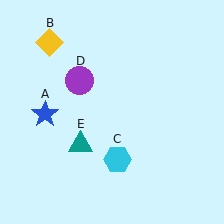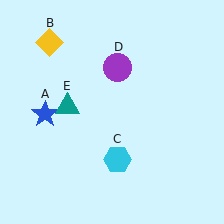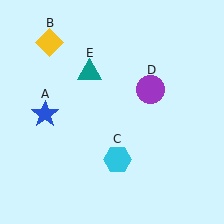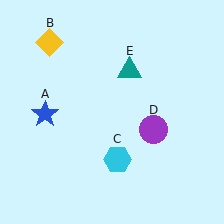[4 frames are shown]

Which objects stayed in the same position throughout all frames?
Blue star (object A) and yellow diamond (object B) and cyan hexagon (object C) remained stationary.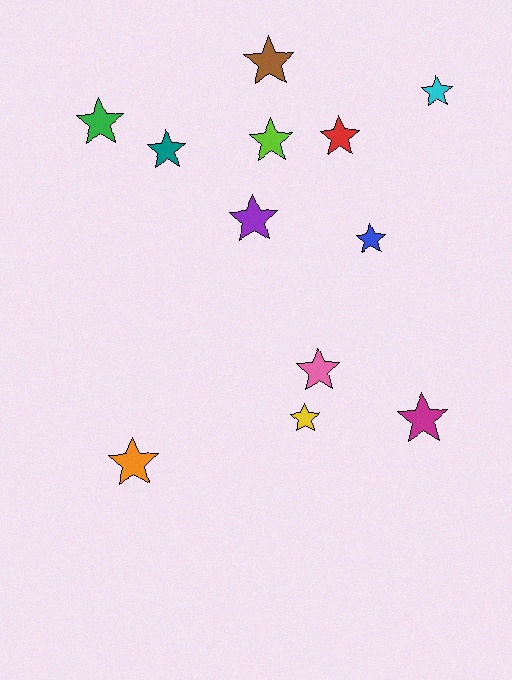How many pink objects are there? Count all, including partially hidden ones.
There is 1 pink object.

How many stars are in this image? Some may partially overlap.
There are 12 stars.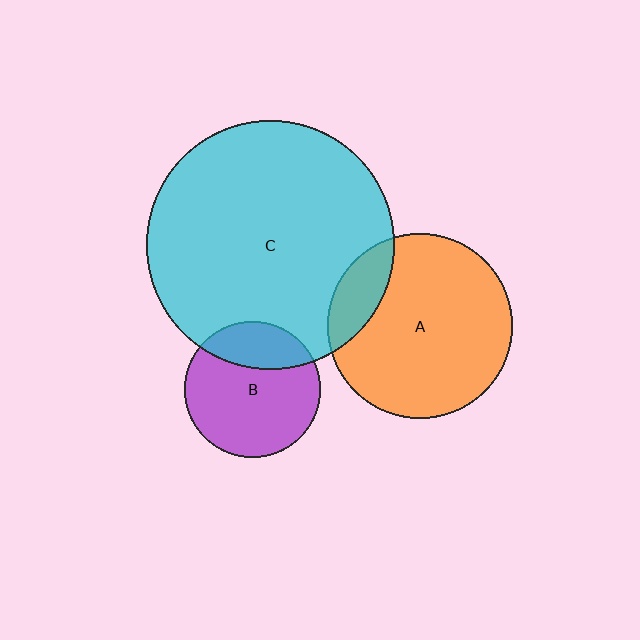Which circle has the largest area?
Circle C (cyan).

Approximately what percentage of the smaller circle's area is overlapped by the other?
Approximately 15%.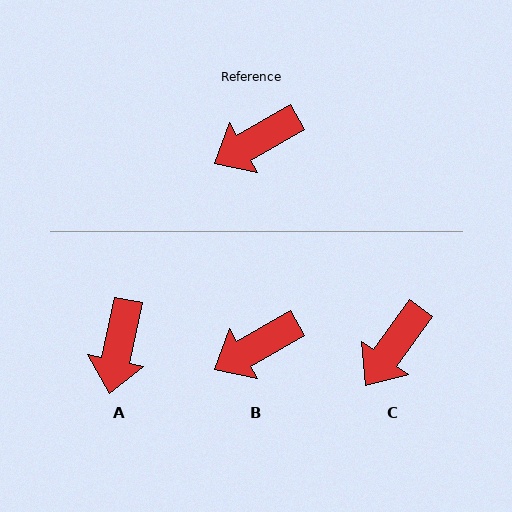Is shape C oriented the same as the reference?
No, it is off by about 25 degrees.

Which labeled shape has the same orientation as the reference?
B.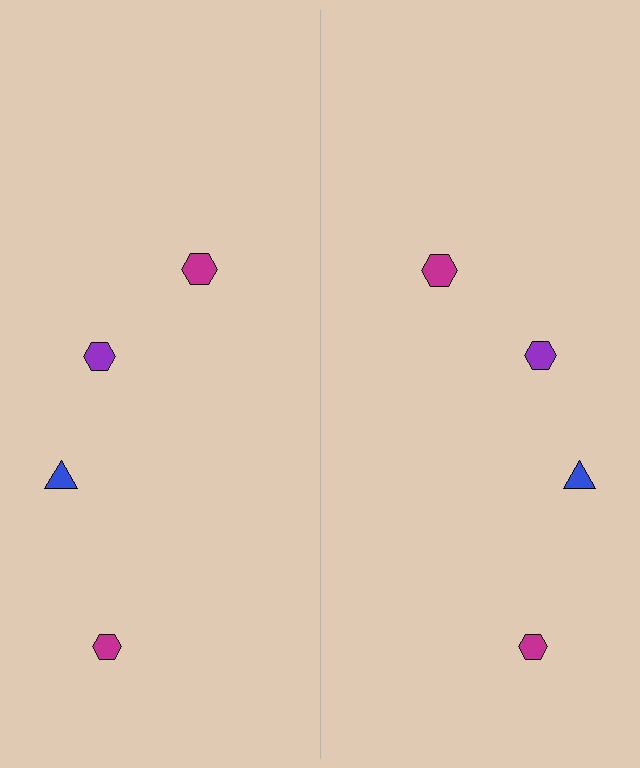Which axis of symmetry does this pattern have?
The pattern has a vertical axis of symmetry running through the center of the image.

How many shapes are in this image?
There are 8 shapes in this image.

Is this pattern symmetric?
Yes, this pattern has bilateral (reflection) symmetry.